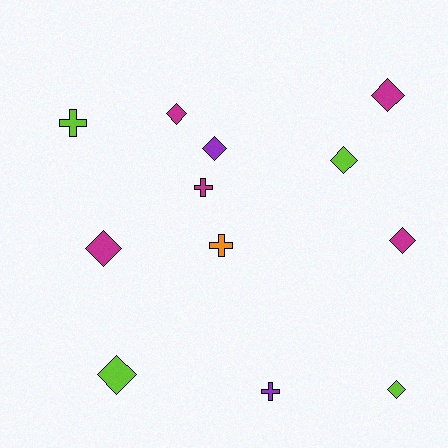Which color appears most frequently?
Magenta, with 5 objects.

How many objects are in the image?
There are 12 objects.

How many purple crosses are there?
There is 1 purple cross.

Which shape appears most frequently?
Diamond, with 8 objects.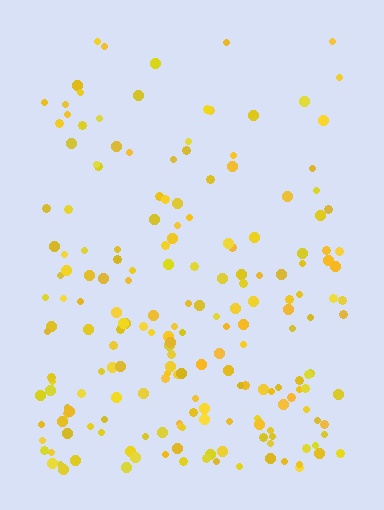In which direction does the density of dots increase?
From top to bottom, with the bottom side densest.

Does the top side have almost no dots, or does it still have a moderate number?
Still a moderate number, just noticeably fewer than the bottom.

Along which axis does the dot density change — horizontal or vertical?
Vertical.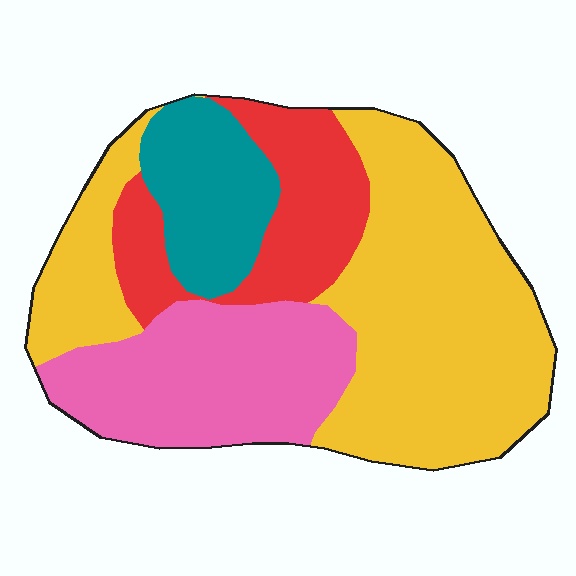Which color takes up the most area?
Yellow, at roughly 45%.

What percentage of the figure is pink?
Pink covers about 25% of the figure.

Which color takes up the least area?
Teal, at roughly 15%.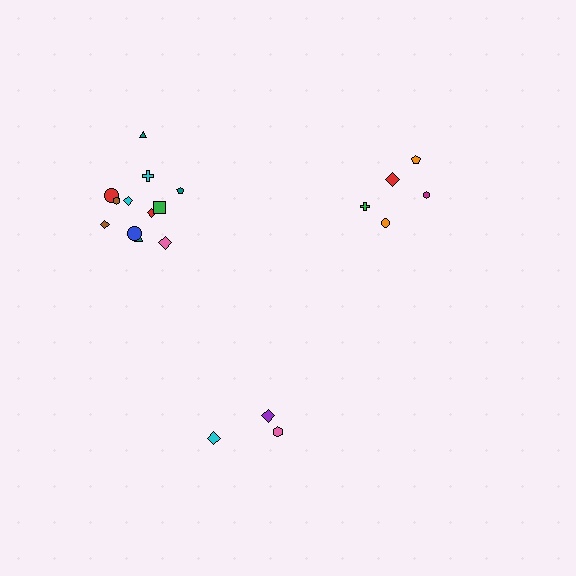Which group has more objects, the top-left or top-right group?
The top-left group.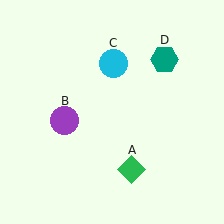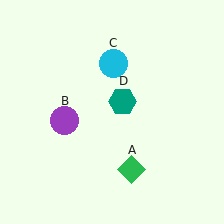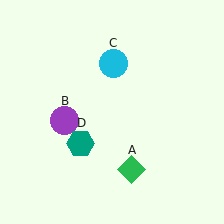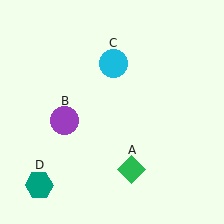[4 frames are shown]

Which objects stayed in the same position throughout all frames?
Green diamond (object A) and purple circle (object B) and cyan circle (object C) remained stationary.